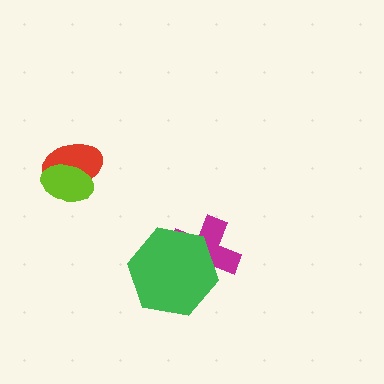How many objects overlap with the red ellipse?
1 object overlaps with the red ellipse.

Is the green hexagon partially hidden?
No, no other shape covers it.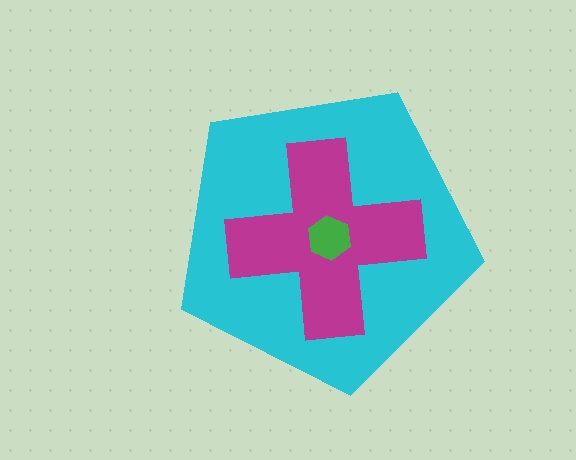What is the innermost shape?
The green hexagon.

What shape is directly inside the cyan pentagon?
The magenta cross.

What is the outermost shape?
The cyan pentagon.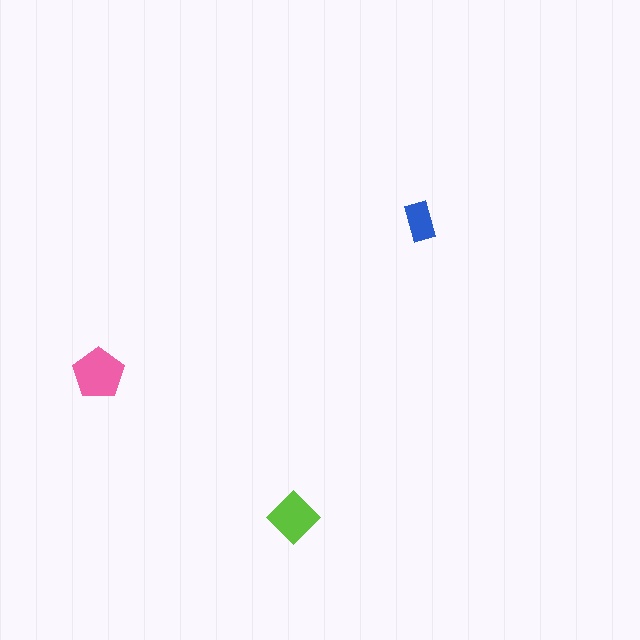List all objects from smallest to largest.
The blue rectangle, the lime diamond, the pink pentagon.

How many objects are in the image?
There are 3 objects in the image.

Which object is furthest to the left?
The pink pentagon is leftmost.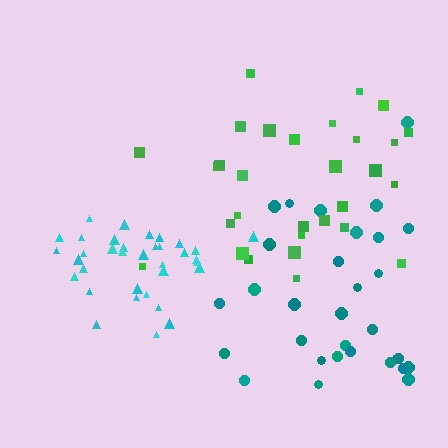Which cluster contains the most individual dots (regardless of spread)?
Cyan (35).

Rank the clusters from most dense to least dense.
cyan, green, teal.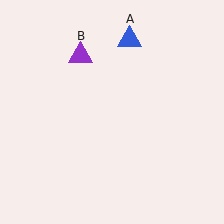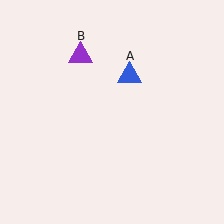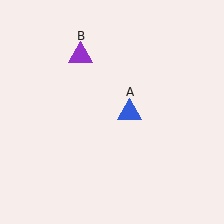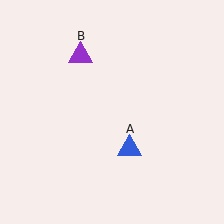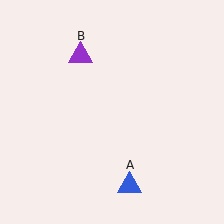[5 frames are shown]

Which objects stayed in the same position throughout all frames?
Purple triangle (object B) remained stationary.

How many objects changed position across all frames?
1 object changed position: blue triangle (object A).